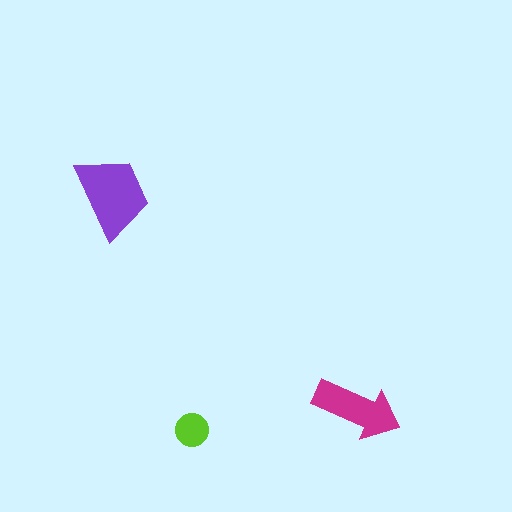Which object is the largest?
The purple trapezoid.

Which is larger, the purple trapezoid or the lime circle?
The purple trapezoid.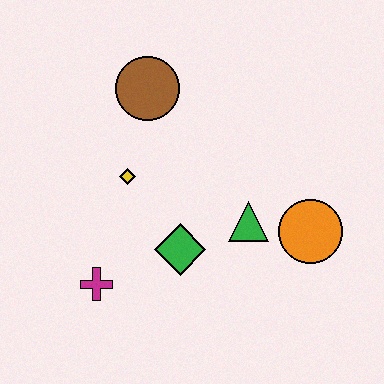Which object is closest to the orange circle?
The green triangle is closest to the orange circle.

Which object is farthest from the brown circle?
The orange circle is farthest from the brown circle.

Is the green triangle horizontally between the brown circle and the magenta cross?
No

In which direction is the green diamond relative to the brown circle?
The green diamond is below the brown circle.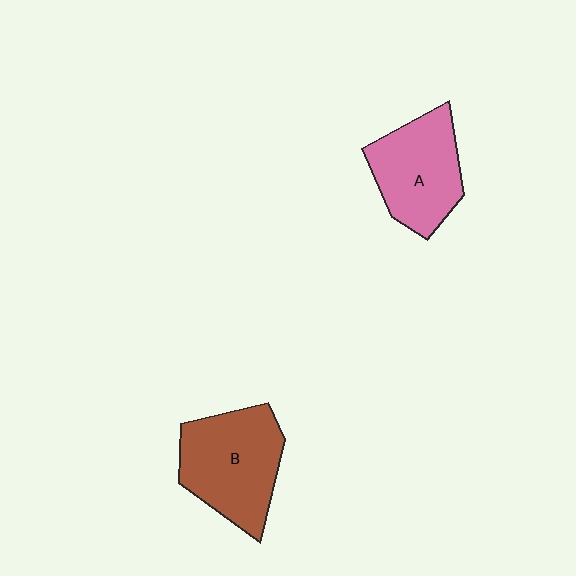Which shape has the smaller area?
Shape A (pink).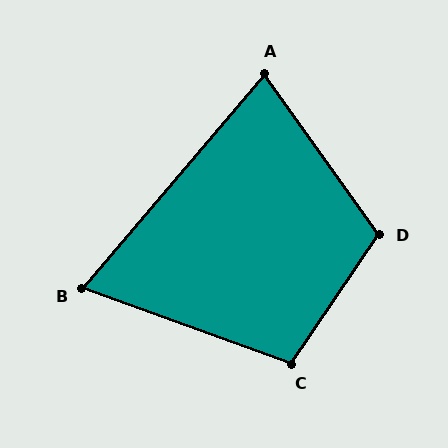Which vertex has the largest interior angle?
D, at approximately 110 degrees.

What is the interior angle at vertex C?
Approximately 104 degrees (obtuse).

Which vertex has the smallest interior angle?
B, at approximately 70 degrees.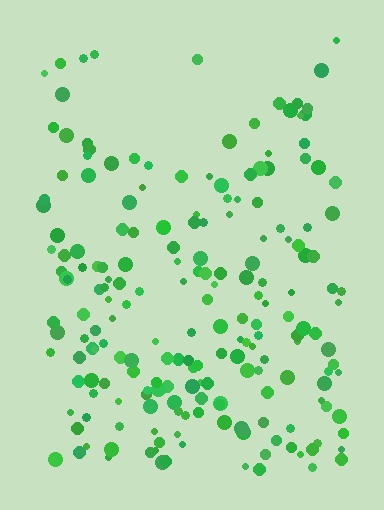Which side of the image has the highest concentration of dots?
The bottom.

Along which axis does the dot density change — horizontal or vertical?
Vertical.